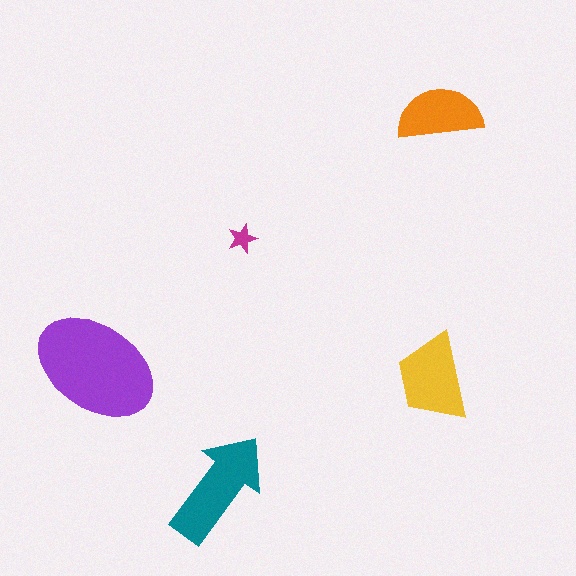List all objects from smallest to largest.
The magenta star, the orange semicircle, the yellow trapezoid, the teal arrow, the purple ellipse.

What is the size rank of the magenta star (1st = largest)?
5th.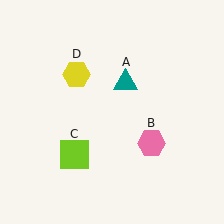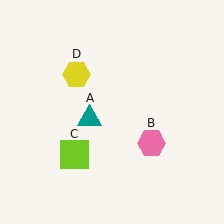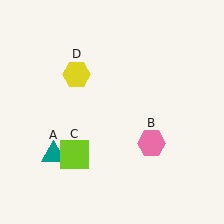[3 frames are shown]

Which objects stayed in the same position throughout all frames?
Pink hexagon (object B) and lime square (object C) and yellow hexagon (object D) remained stationary.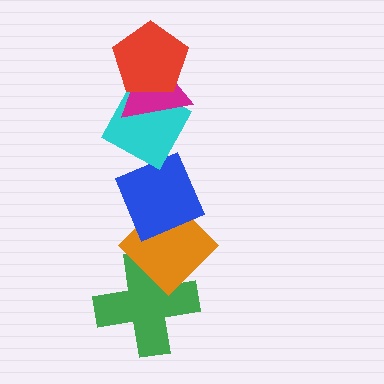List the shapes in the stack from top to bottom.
From top to bottom: the red pentagon, the magenta triangle, the cyan diamond, the blue diamond, the orange diamond, the green cross.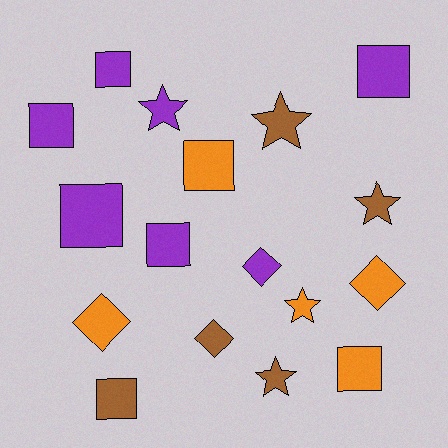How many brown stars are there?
There are 3 brown stars.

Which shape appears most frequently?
Square, with 8 objects.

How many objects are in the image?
There are 17 objects.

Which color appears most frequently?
Purple, with 7 objects.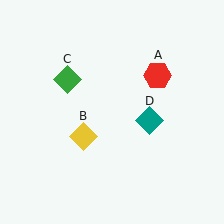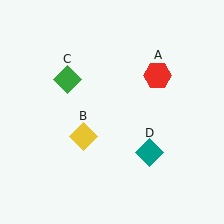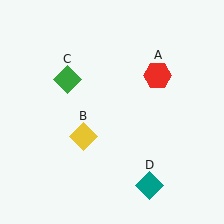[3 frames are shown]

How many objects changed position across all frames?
1 object changed position: teal diamond (object D).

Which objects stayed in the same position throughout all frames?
Red hexagon (object A) and yellow diamond (object B) and green diamond (object C) remained stationary.